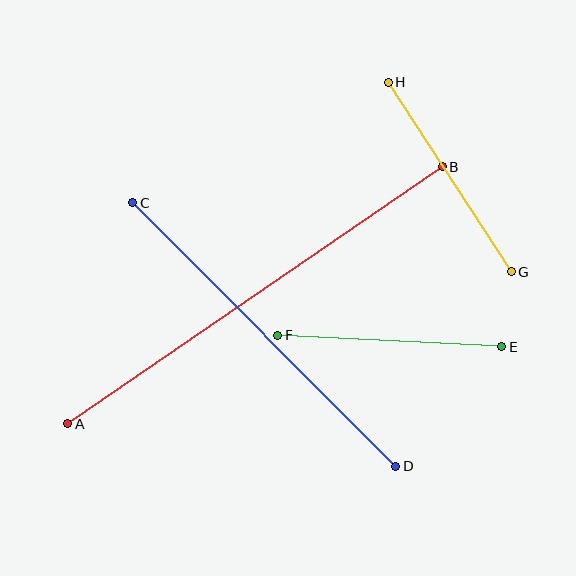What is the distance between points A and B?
The distance is approximately 454 pixels.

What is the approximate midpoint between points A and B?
The midpoint is at approximately (255, 295) pixels.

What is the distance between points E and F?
The distance is approximately 224 pixels.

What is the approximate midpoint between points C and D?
The midpoint is at approximately (264, 335) pixels.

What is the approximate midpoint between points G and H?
The midpoint is at approximately (450, 177) pixels.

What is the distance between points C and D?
The distance is approximately 372 pixels.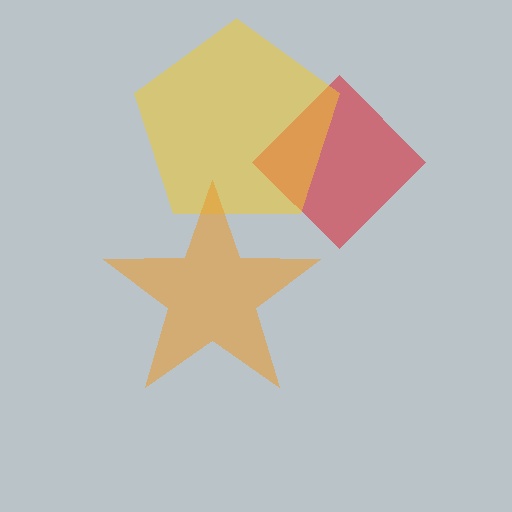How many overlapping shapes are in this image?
There are 3 overlapping shapes in the image.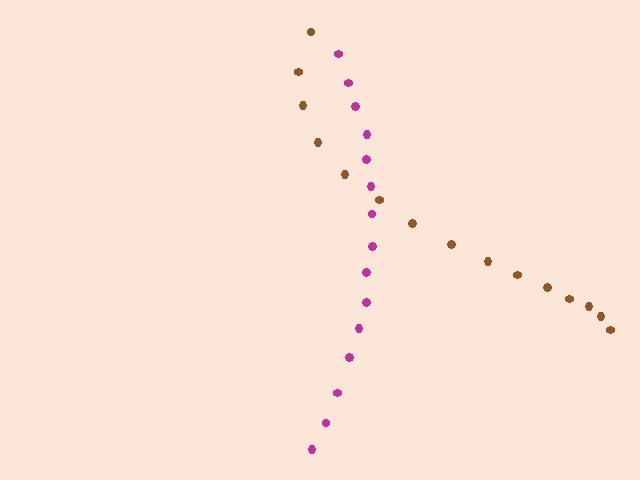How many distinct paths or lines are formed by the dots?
There are 2 distinct paths.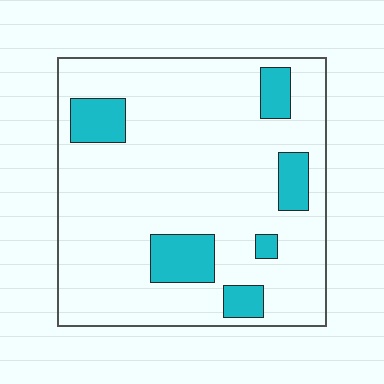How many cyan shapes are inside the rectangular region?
6.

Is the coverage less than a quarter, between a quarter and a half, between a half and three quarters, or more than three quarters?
Less than a quarter.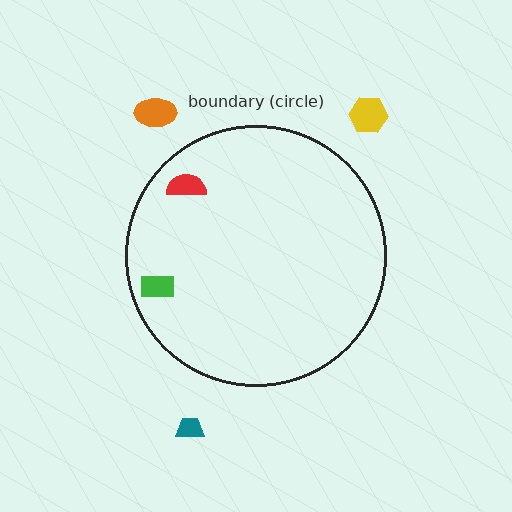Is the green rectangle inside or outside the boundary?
Inside.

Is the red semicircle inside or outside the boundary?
Inside.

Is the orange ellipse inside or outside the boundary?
Outside.